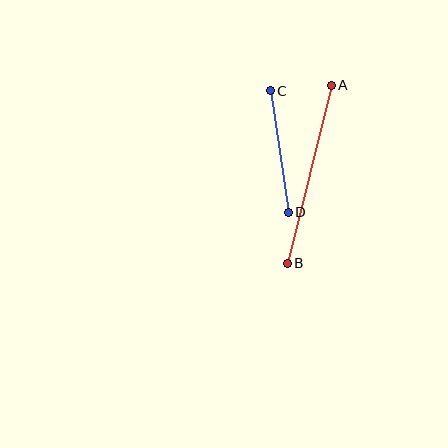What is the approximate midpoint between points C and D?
The midpoint is at approximately (279, 151) pixels.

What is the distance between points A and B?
The distance is approximately 183 pixels.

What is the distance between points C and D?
The distance is approximately 123 pixels.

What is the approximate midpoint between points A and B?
The midpoint is at approximately (309, 174) pixels.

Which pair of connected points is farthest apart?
Points A and B are farthest apart.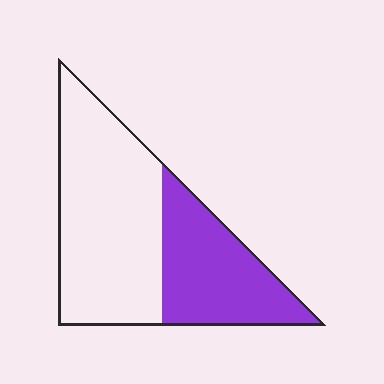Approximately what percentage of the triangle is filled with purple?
Approximately 40%.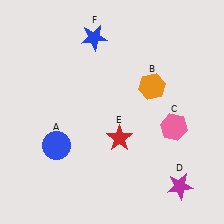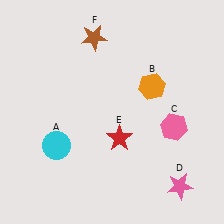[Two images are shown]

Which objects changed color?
A changed from blue to cyan. D changed from magenta to pink. F changed from blue to brown.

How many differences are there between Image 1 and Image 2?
There are 3 differences between the two images.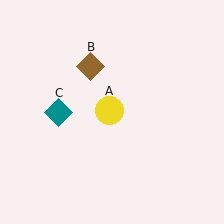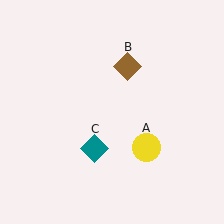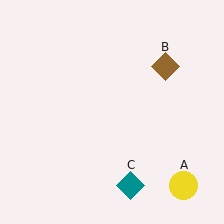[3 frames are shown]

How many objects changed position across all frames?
3 objects changed position: yellow circle (object A), brown diamond (object B), teal diamond (object C).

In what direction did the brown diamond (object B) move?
The brown diamond (object B) moved right.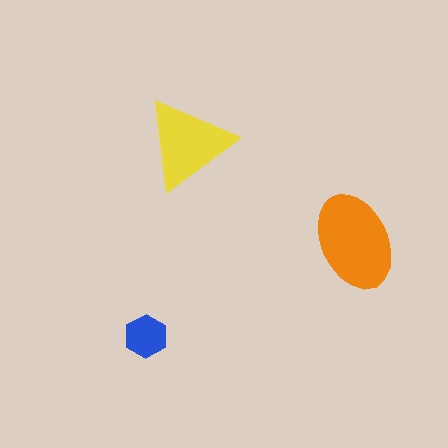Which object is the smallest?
The blue hexagon.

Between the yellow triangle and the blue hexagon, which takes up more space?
The yellow triangle.